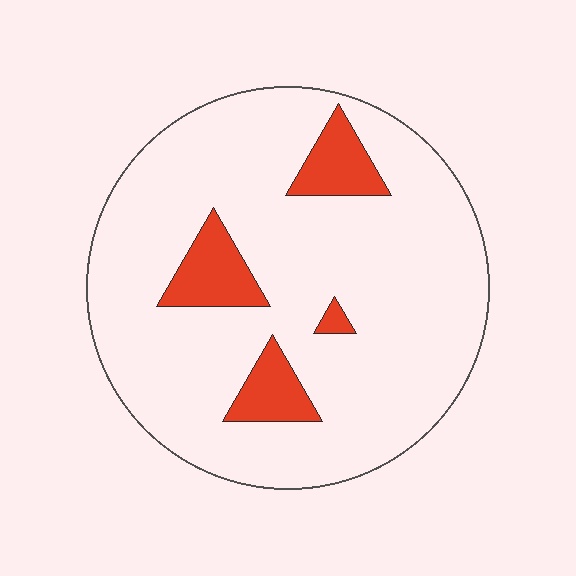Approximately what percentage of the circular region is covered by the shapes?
Approximately 15%.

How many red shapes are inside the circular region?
4.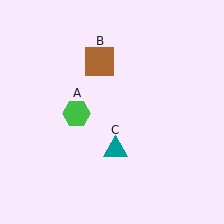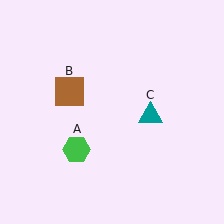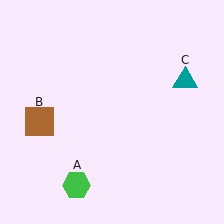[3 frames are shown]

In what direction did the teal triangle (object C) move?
The teal triangle (object C) moved up and to the right.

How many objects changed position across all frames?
3 objects changed position: green hexagon (object A), brown square (object B), teal triangle (object C).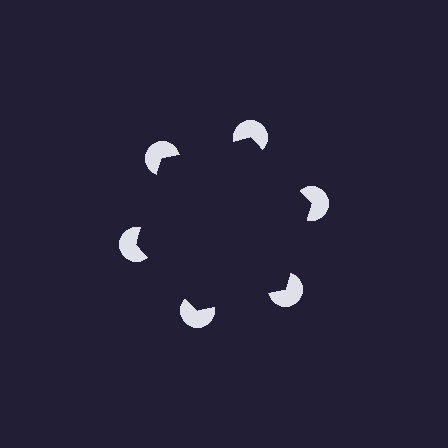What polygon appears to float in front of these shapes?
An illusory hexagon — its edges are inferred from the aligned wedge cuts in the pac-man discs, not physically drawn.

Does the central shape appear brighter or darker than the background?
It typically appears slightly darker than the background, even though no actual brightness change is drawn.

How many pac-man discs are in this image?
There are 6 — one at each vertex of the illusory hexagon.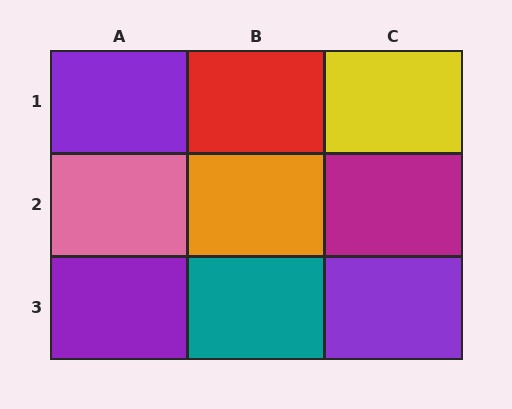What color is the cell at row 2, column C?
Magenta.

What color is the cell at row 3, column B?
Teal.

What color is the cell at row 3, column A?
Purple.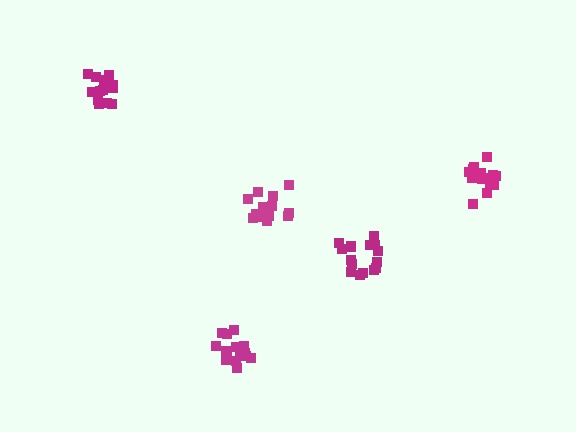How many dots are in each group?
Group 1: 15 dots, Group 2: 14 dots, Group 3: 13 dots, Group 4: 15 dots, Group 5: 14 dots (71 total).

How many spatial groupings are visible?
There are 5 spatial groupings.